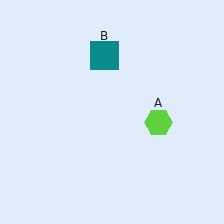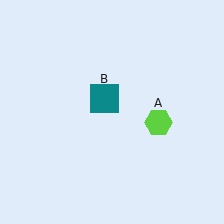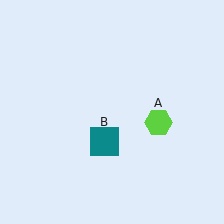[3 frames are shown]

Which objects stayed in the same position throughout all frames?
Lime hexagon (object A) remained stationary.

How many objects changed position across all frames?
1 object changed position: teal square (object B).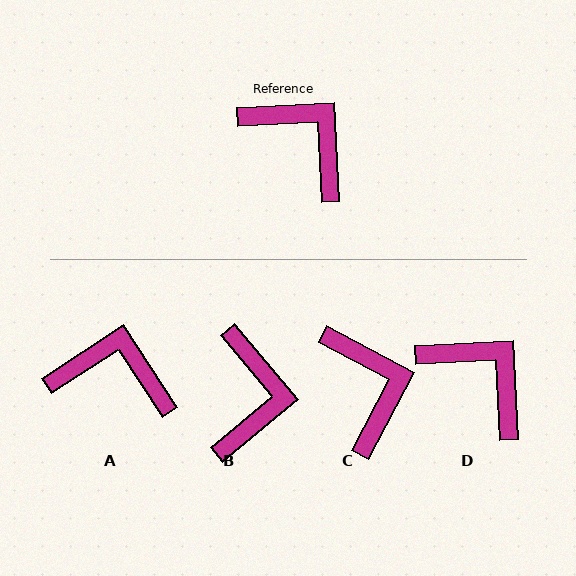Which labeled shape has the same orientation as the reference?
D.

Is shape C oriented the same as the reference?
No, it is off by about 31 degrees.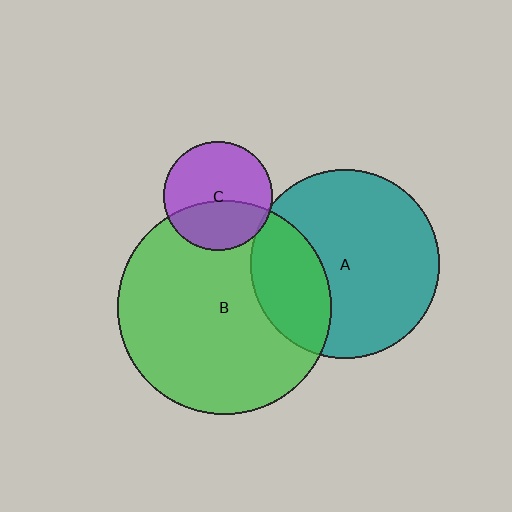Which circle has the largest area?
Circle B (green).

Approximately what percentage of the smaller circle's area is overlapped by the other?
Approximately 5%.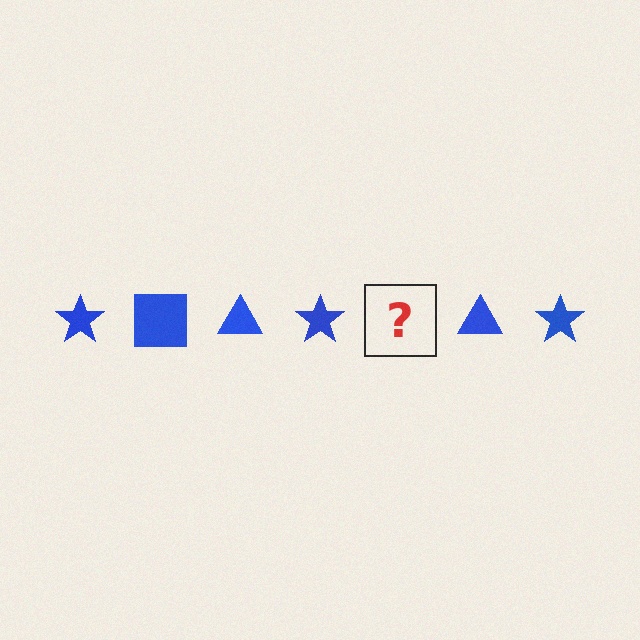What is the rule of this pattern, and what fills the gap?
The rule is that the pattern cycles through star, square, triangle shapes in blue. The gap should be filled with a blue square.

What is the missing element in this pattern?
The missing element is a blue square.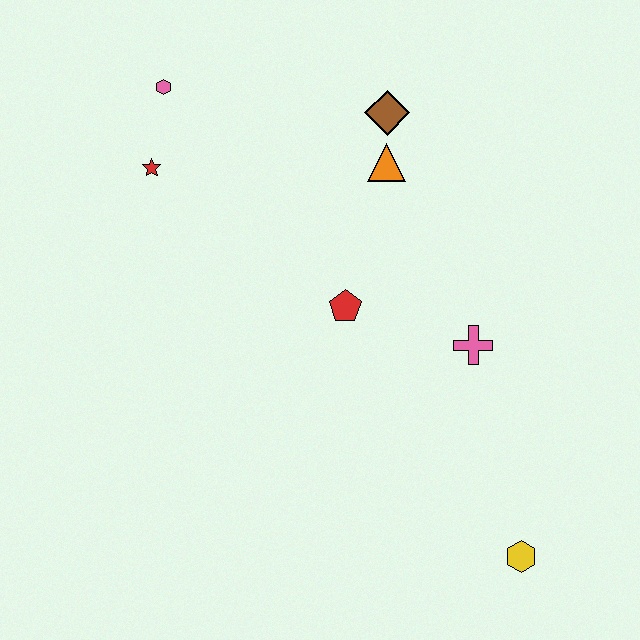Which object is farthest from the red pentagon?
The yellow hexagon is farthest from the red pentagon.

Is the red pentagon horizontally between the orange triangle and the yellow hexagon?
No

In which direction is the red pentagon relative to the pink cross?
The red pentagon is to the left of the pink cross.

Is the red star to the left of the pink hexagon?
Yes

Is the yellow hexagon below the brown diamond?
Yes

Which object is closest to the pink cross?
The red pentagon is closest to the pink cross.